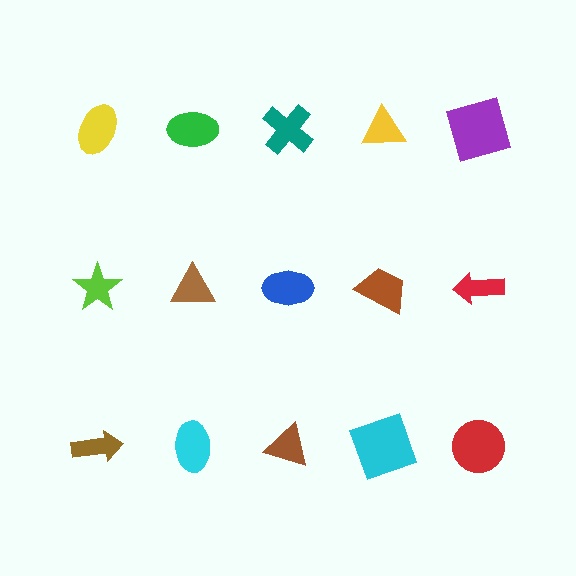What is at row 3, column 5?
A red circle.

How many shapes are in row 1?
5 shapes.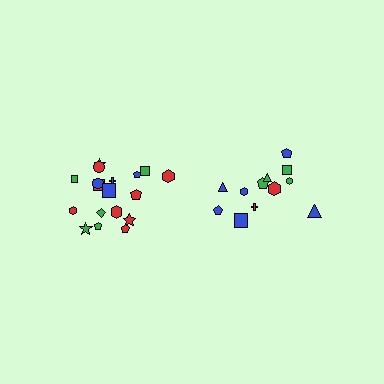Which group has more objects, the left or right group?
The left group.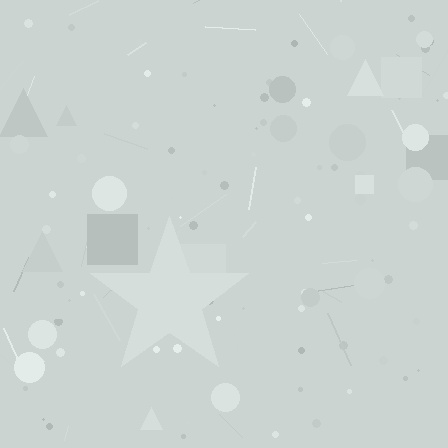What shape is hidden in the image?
A star is hidden in the image.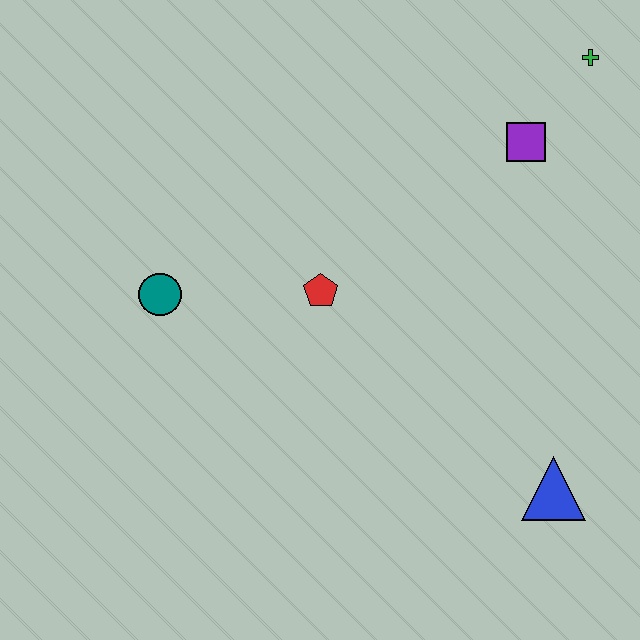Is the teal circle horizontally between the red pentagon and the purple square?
No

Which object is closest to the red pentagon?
The teal circle is closest to the red pentagon.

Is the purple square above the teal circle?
Yes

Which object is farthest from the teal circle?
The green cross is farthest from the teal circle.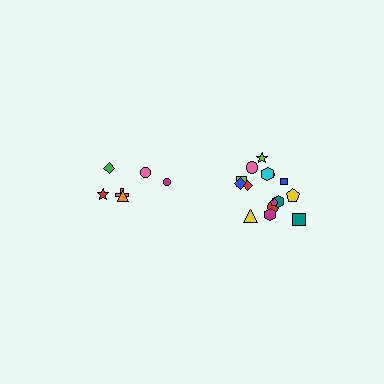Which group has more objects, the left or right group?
The right group.